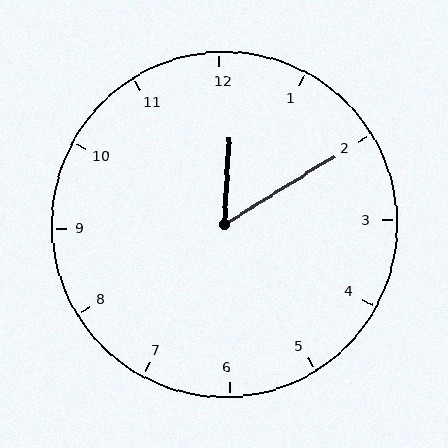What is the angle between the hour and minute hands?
Approximately 55 degrees.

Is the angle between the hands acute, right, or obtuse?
It is acute.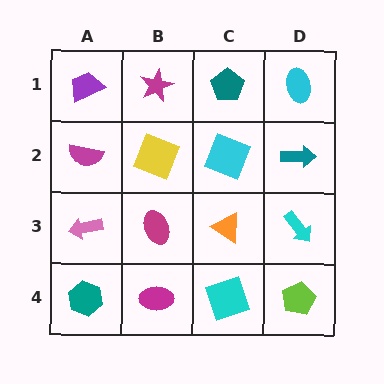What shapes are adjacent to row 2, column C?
A teal pentagon (row 1, column C), an orange triangle (row 3, column C), a yellow square (row 2, column B), a teal arrow (row 2, column D).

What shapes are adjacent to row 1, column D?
A teal arrow (row 2, column D), a teal pentagon (row 1, column C).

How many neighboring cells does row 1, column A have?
2.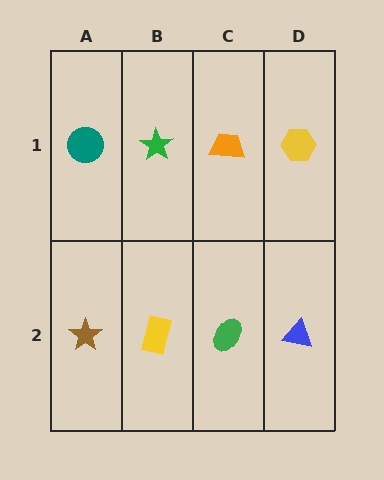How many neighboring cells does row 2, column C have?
3.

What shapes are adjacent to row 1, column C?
A green ellipse (row 2, column C), a green star (row 1, column B), a yellow hexagon (row 1, column D).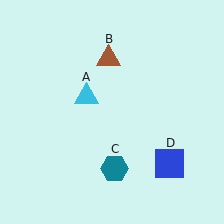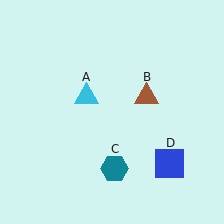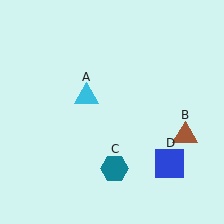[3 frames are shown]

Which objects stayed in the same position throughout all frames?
Cyan triangle (object A) and teal hexagon (object C) and blue square (object D) remained stationary.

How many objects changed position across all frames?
1 object changed position: brown triangle (object B).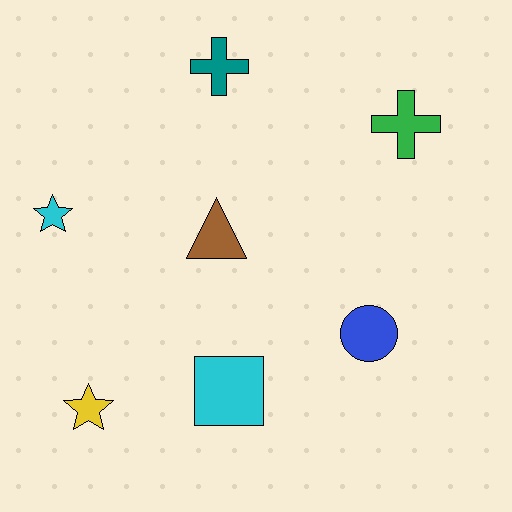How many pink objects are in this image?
There are no pink objects.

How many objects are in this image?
There are 7 objects.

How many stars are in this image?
There are 2 stars.